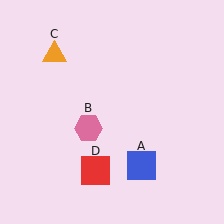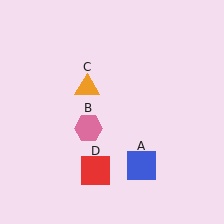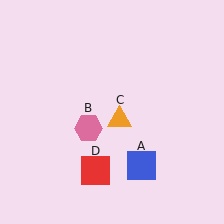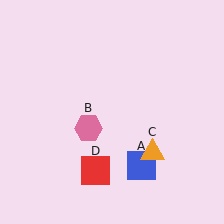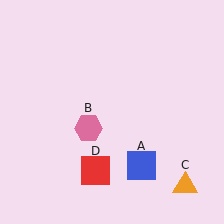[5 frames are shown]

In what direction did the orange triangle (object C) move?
The orange triangle (object C) moved down and to the right.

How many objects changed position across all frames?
1 object changed position: orange triangle (object C).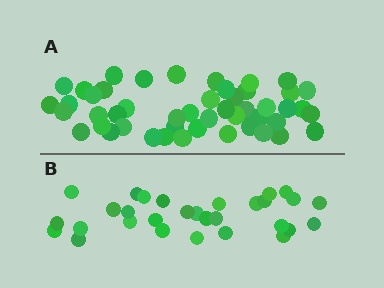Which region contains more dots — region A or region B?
Region A (the top region) has more dots.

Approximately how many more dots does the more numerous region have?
Region A has approximately 20 more dots than region B.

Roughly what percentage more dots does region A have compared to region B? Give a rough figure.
About 60% more.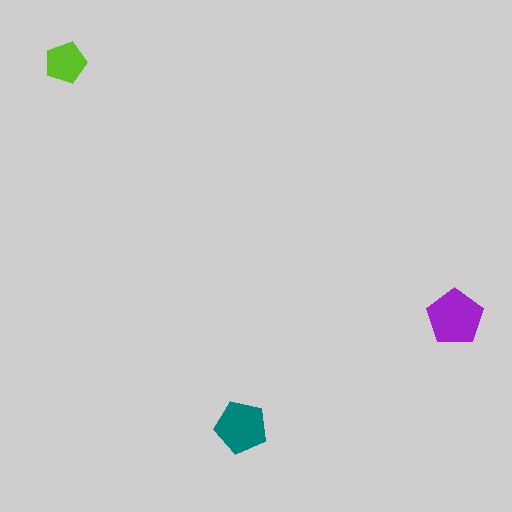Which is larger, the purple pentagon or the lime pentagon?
The purple one.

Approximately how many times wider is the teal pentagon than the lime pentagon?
About 1.5 times wider.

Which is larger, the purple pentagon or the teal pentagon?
The purple one.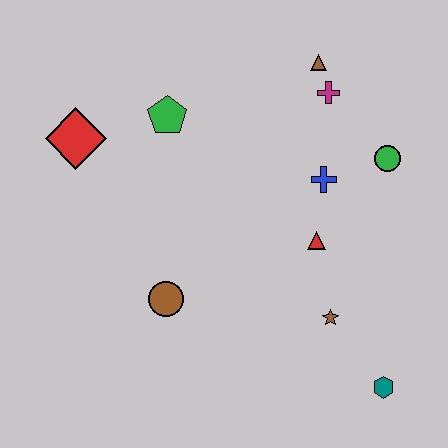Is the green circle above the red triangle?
Yes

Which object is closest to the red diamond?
The green pentagon is closest to the red diamond.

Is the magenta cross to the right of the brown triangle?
Yes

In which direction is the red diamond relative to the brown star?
The red diamond is to the left of the brown star.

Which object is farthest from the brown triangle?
The teal hexagon is farthest from the brown triangle.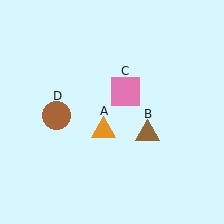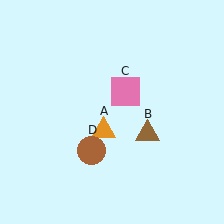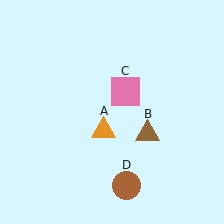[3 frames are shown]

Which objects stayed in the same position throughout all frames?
Orange triangle (object A) and brown triangle (object B) and pink square (object C) remained stationary.